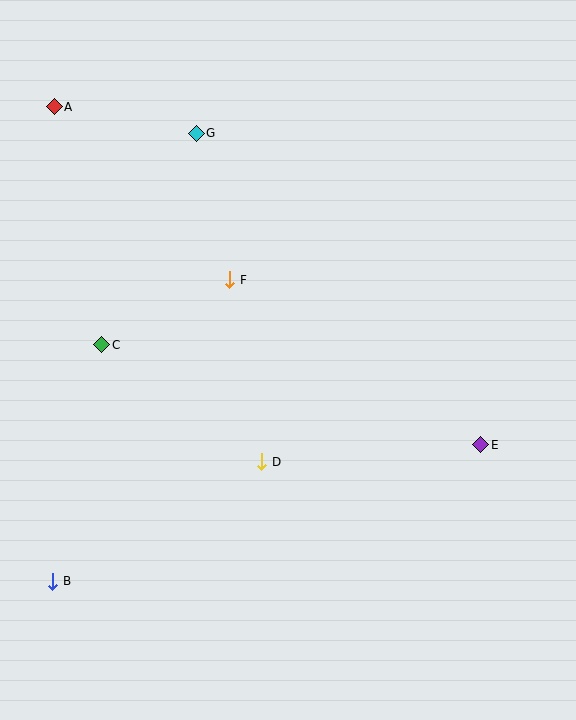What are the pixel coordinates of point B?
Point B is at (53, 581).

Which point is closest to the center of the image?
Point F at (230, 280) is closest to the center.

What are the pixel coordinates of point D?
Point D is at (262, 462).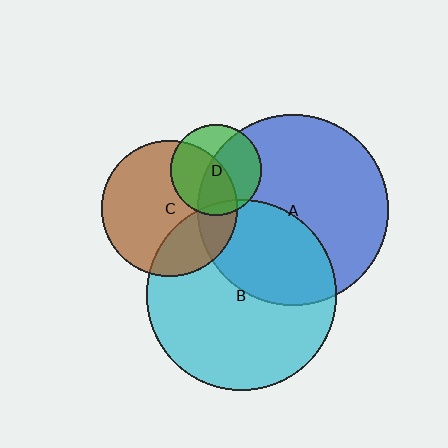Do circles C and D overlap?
Yes.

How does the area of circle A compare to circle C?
Approximately 2.0 times.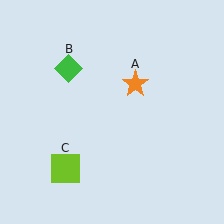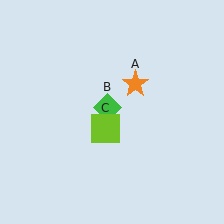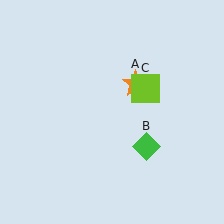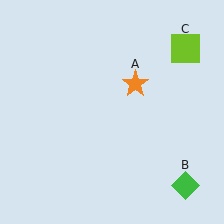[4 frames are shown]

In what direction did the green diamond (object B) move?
The green diamond (object B) moved down and to the right.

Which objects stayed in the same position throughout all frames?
Orange star (object A) remained stationary.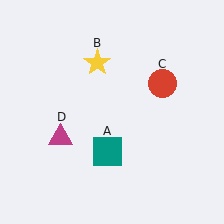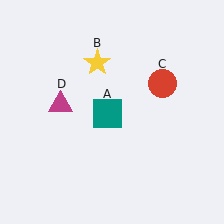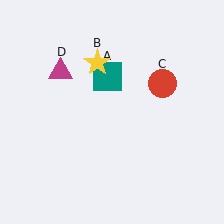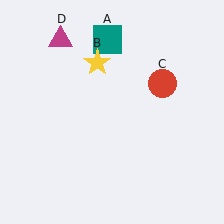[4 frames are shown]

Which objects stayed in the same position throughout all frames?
Yellow star (object B) and red circle (object C) remained stationary.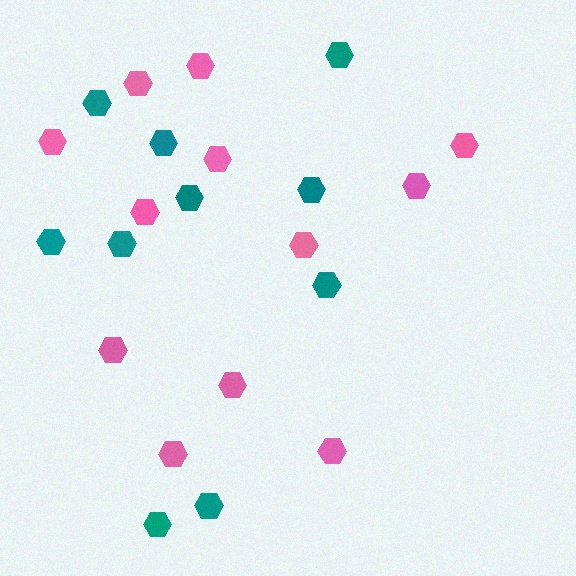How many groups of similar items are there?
There are 2 groups: one group of pink hexagons (12) and one group of teal hexagons (10).